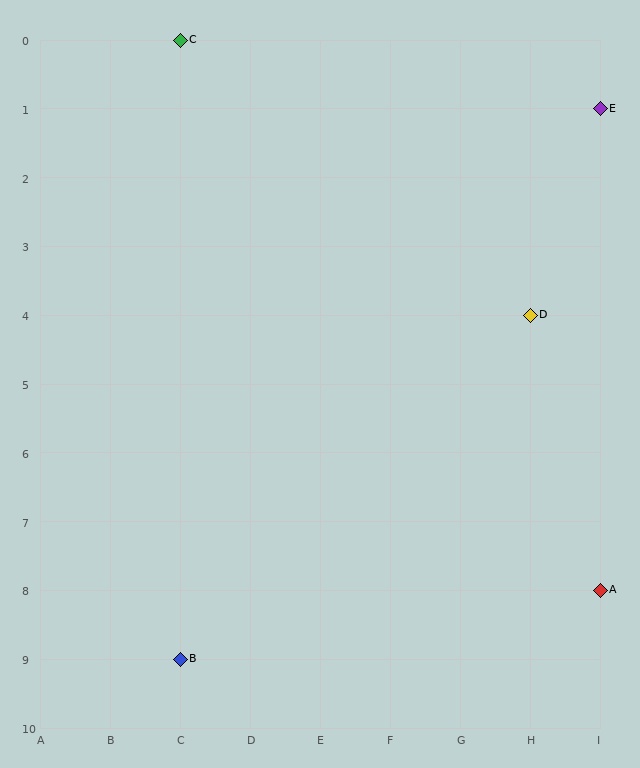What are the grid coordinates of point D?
Point D is at grid coordinates (H, 4).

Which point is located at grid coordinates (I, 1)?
Point E is at (I, 1).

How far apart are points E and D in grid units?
Points E and D are 1 column and 3 rows apart (about 3.2 grid units diagonally).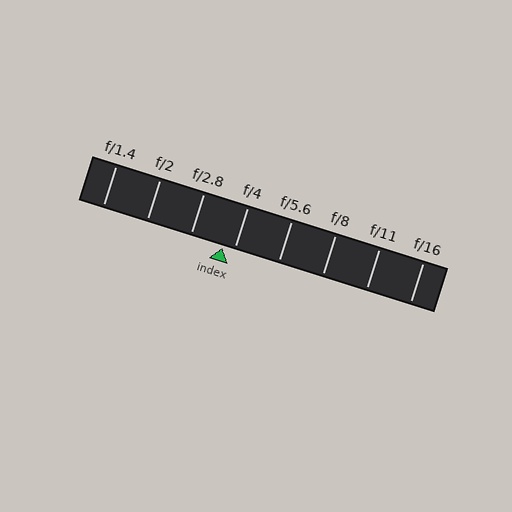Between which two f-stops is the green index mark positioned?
The index mark is between f/2.8 and f/4.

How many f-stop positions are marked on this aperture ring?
There are 8 f-stop positions marked.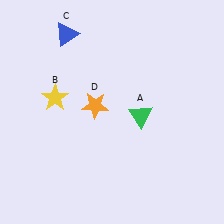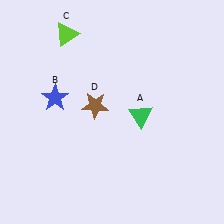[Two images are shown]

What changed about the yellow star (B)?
In Image 1, B is yellow. In Image 2, it changed to blue.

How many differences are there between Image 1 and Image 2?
There are 3 differences between the two images.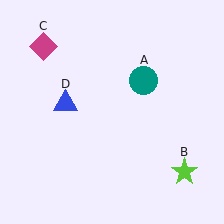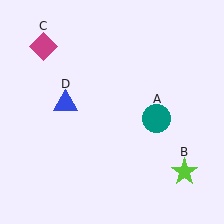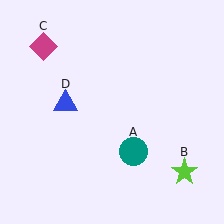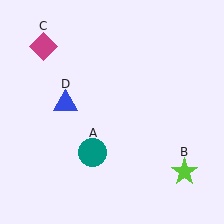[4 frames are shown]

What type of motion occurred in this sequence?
The teal circle (object A) rotated clockwise around the center of the scene.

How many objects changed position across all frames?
1 object changed position: teal circle (object A).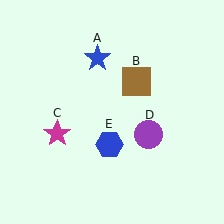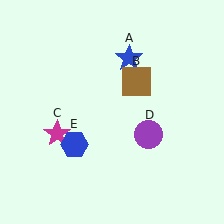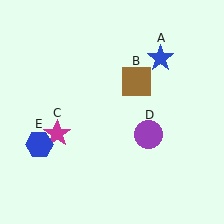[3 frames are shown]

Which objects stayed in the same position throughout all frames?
Brown square (object B) and magenta star (object C) and purple circle (object D) remained stationary.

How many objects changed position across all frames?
2 objects changed position: blue star (object A), blue hexagon (object E).